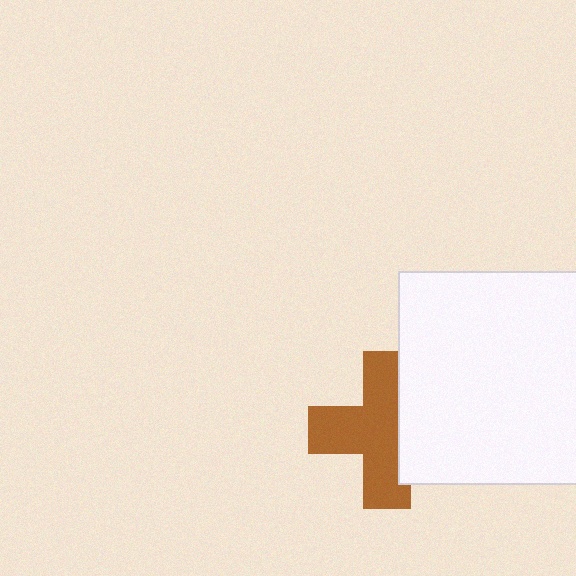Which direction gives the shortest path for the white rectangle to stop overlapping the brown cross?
Moving right gives the shortest separation.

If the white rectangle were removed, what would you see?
You would see the complete brown cross.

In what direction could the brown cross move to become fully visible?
The brown cross could move left. That would shift it out from behind the white rectangle entirely.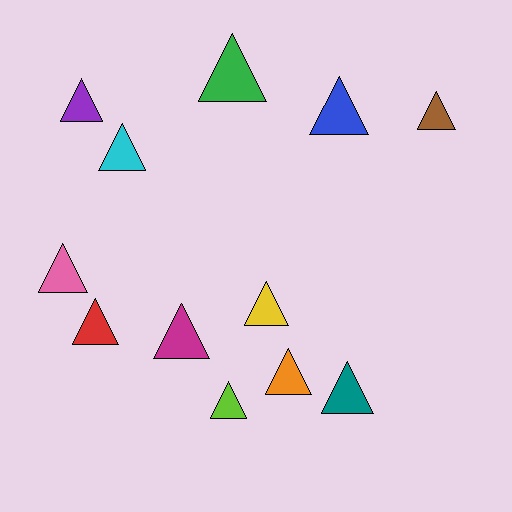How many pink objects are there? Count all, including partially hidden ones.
There is 1 pink object.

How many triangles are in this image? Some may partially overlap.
There are 12 triangles.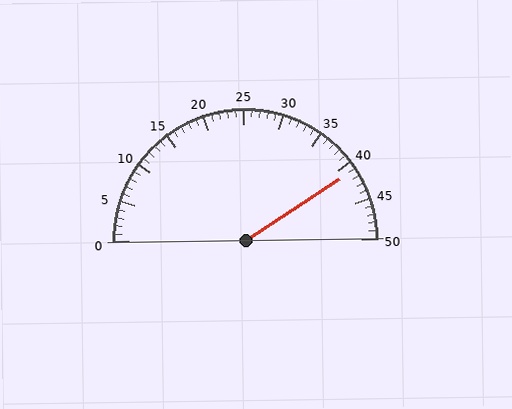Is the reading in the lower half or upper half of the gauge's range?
The reading is in the upper half of the range (0 to 50).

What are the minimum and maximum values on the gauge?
The gauge ranges from 0 to 50.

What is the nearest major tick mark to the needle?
The nearest major tick mark is 40.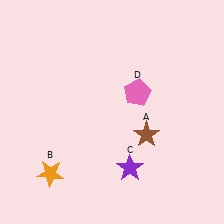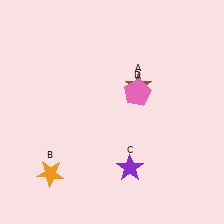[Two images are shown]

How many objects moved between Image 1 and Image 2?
1 object moved between the two images.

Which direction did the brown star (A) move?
The brown star (A) moved up.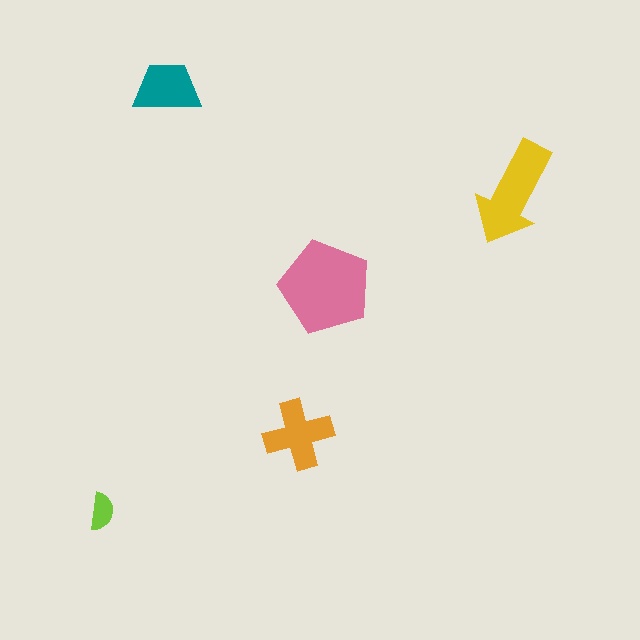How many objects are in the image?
There are 5 objects in the image.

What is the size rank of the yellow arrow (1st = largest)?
2nd.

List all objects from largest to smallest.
The pink pentagon, the yellow arrow, the orange cross, the teal trapezoid, the lime semicircle.